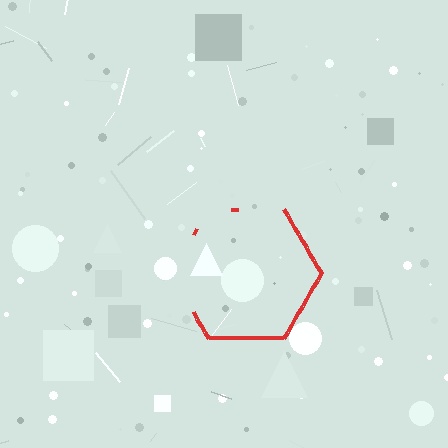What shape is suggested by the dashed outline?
The dashed outline suggests a hexagon.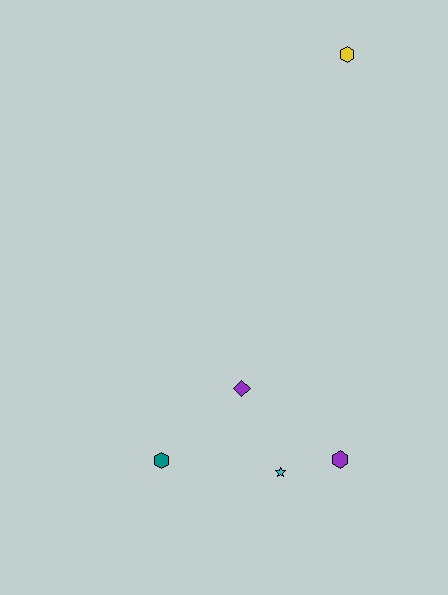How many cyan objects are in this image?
There is 1 cyan object.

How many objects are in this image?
There are 5 objects.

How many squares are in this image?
There are no squares.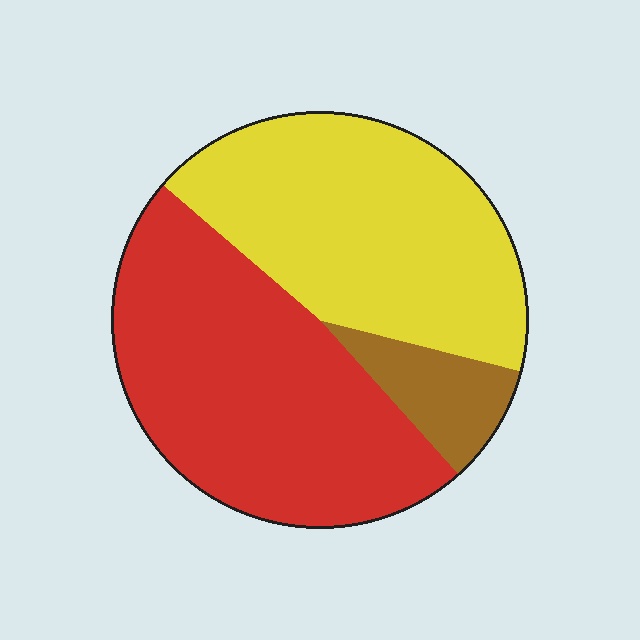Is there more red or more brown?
Red.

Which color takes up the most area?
Red, at roughly 50%.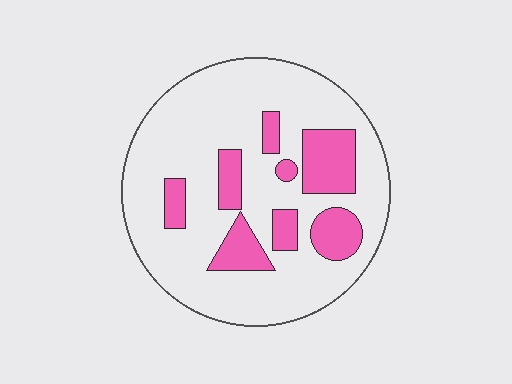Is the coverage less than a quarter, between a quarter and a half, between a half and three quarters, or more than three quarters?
Less than a quarter.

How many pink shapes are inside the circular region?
8.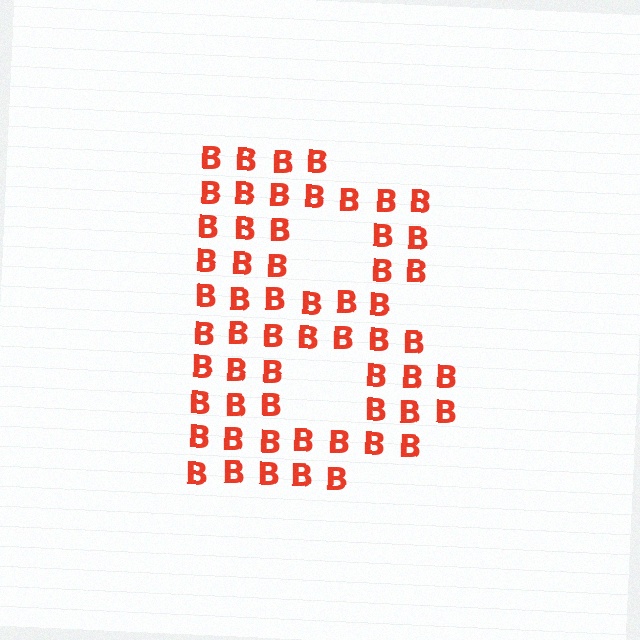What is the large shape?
The large shape is the letter B.